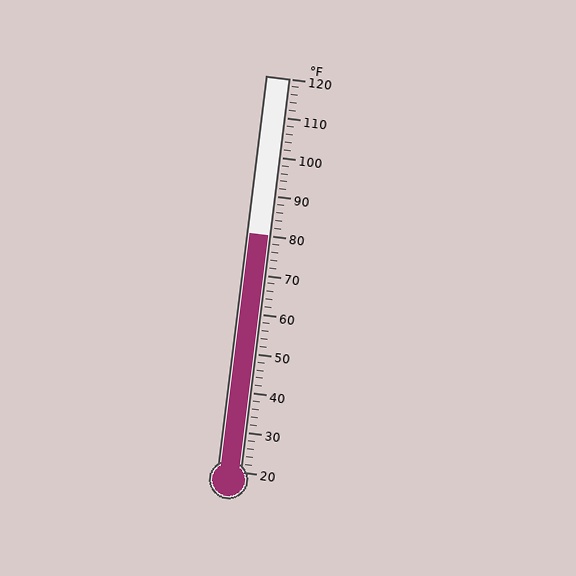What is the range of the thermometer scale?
The thermometer scale ranges from 20°F to 120°F.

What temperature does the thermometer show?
The thermometer shows approximately 80°F.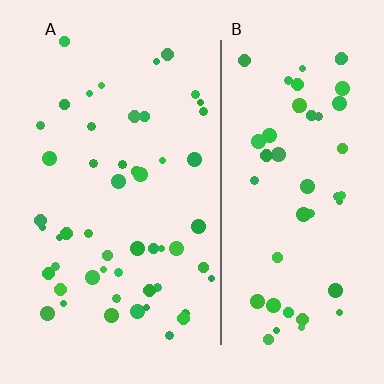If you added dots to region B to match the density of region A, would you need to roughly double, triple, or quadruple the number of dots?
Approximately double.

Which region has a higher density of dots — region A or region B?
A (the left).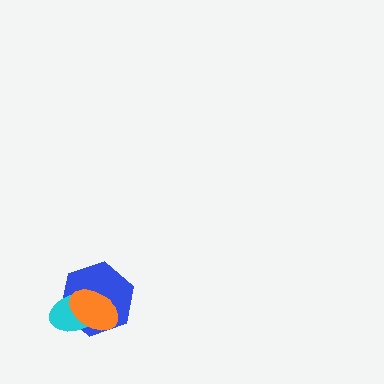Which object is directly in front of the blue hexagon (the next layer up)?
The cyan ellipse is directly in front of the blue hexagon.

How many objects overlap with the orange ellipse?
2 objects overlap with the orange ellipse.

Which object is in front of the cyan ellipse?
The orange ellipse is in front of the cyan ellipse.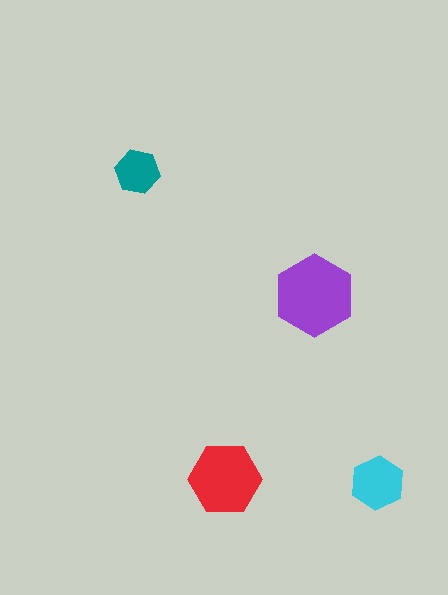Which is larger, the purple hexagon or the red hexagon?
The purple one.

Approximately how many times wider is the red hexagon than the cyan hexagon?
About 1.5 times wider.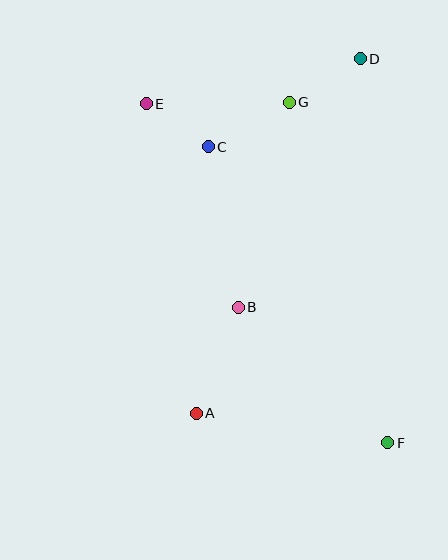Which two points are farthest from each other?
Points E and F are farthest from each other.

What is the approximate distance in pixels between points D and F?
The distance between D and F is approximately 385 pixels.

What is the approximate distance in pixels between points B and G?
The distance between B and G is approximately 212 pixels.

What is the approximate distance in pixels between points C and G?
The distance between C and G is approximately 92 pixels.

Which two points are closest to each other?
Points C and E are closest to each other.